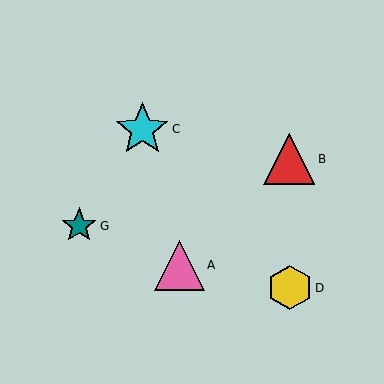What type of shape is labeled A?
Shape A is a pink triangle.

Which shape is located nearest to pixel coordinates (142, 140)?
The cyan star (labeled C) at (142, 129) is nearest to that location.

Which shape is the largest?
The cyan star (labeled C) is the largest.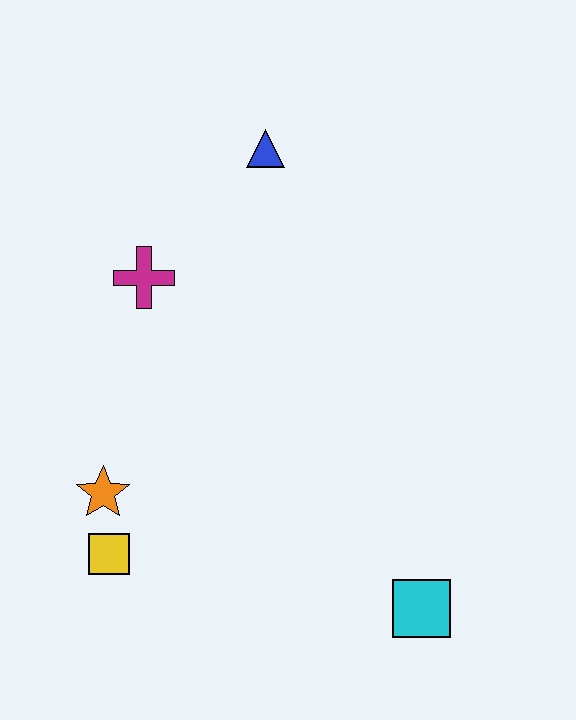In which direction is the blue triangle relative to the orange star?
The blue triangle is above the orange star.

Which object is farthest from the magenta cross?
The cyan square is farthest from the magenta cross.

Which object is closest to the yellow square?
The orange star is closest to the yellow square.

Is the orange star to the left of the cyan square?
Yes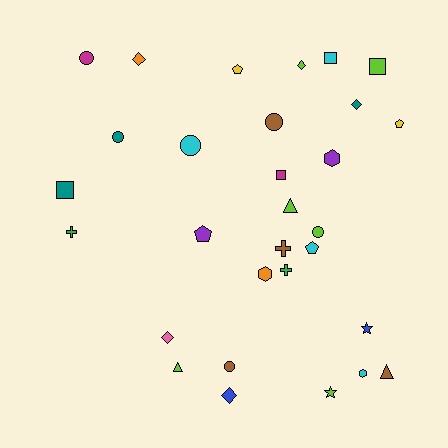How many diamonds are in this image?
There are 5 diamonds.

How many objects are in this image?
There are 30 objects.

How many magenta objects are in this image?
There are 2 magenta objects.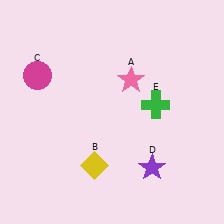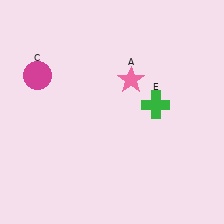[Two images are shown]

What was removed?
The yellow diamond (B), the purple star (D) were removed in Image 2.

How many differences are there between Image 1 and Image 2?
There are 2 differences between the two images.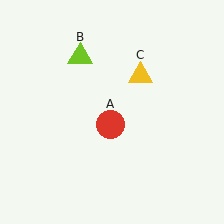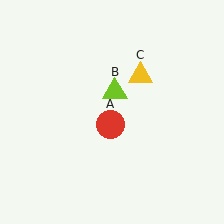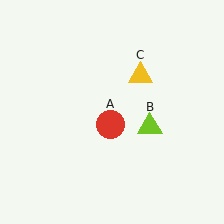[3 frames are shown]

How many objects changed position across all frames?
1 object changed position: lime triangle (object B).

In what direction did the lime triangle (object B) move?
The lime triangle (object B) moved down and to the right.